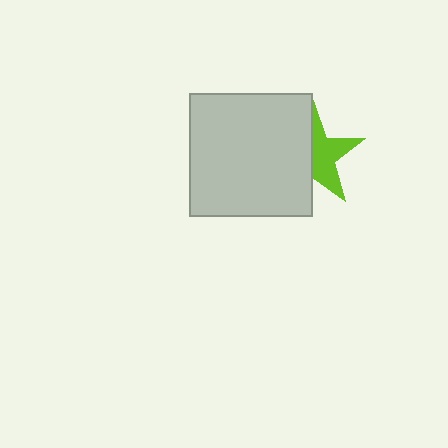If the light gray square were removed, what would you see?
You would see the complete lime star.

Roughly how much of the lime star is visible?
About half of it is visible (roughly 49%).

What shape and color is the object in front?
The object in front is a light gray square.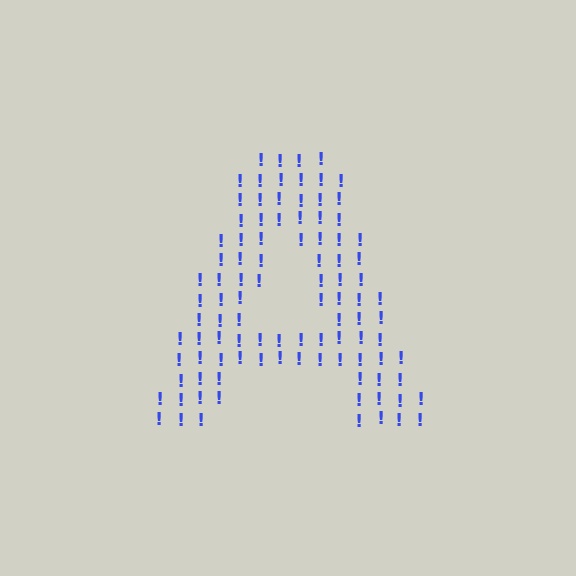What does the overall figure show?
The overall figure shows the letter A.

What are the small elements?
The small elements are exclamation marks.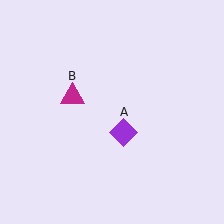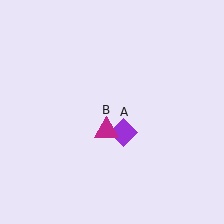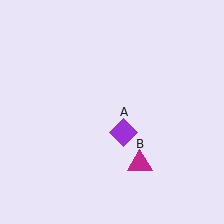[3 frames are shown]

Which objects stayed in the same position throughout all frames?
Purple diamond (object A) remained stationary.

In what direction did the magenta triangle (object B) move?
The magenta triangle (object B) moved down and to the right.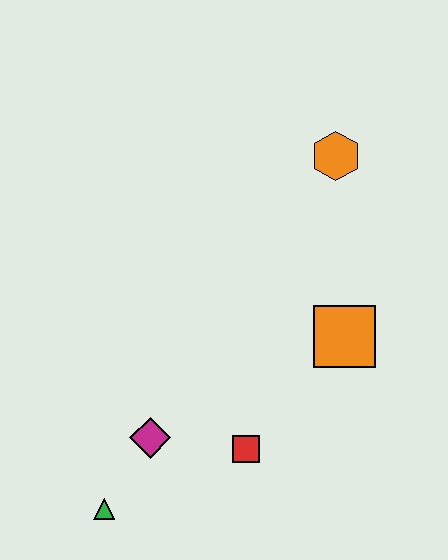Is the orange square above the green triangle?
Yes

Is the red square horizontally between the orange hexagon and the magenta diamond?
Yes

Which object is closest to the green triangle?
The magenta diamond is closest to the green triangle.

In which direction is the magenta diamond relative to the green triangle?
The magenta diamond is above the green triangle.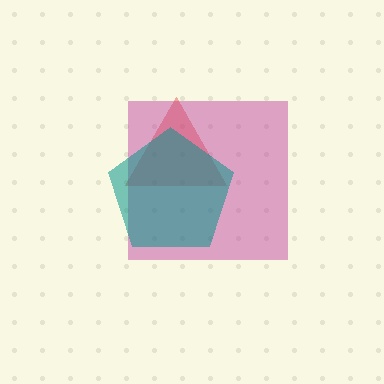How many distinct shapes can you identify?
There are 3 distinct shapes: a red triangle, a magenta square, a teal pentagon.